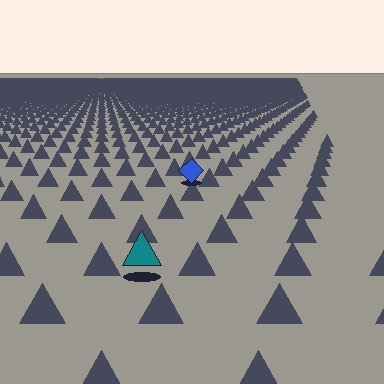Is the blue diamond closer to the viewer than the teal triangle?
No. The teal triangle is closer — you can tell from the texture gradient: the ground texture is coarser near it.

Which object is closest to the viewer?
The teal triangle is closest. The texture marks near it are larger and more spread out.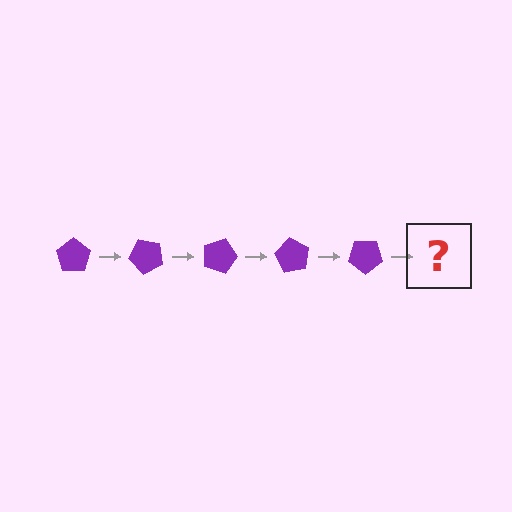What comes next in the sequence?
The next element should be a purple pentagon rotated 225 degrees.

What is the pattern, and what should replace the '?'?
The pattern is that the pentagon rotates 45 degrees each step. The '?' should be a purple pentagon rotated 225 degrees.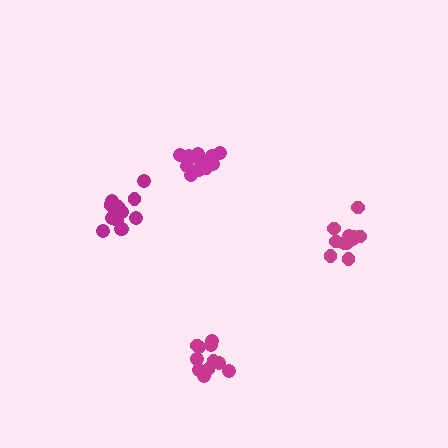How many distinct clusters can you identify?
There are 4 distinct clusters.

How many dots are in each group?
Group 1: 14 dots, Group 2: 15 dots, Group 3: 11 dots, Group 4: 11 dots (51 total).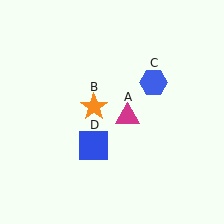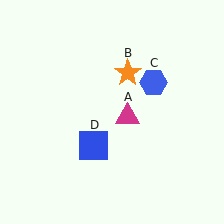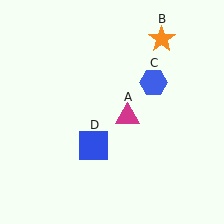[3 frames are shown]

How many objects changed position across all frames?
1 object changed position: orange star (object B).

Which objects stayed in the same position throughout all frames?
Magenta triangle (object A) and blue hexagon (object C) and blue square (object D) remained stationary.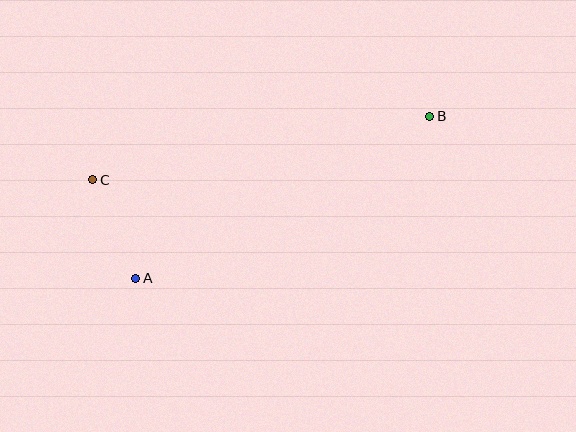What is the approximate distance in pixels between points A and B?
The distance between A and B is approximately 336 pixels.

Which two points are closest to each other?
Points A and C are closest to each other.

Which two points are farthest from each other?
Points B and C are farthest from each other.